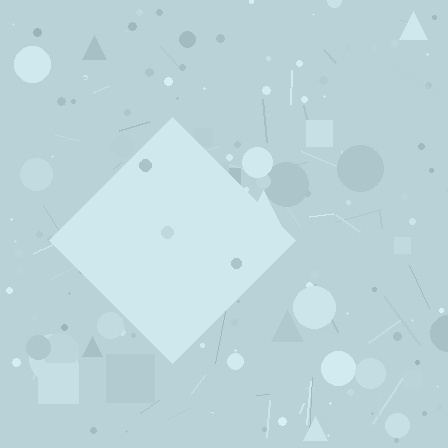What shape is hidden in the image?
A diamond is hidden in the image.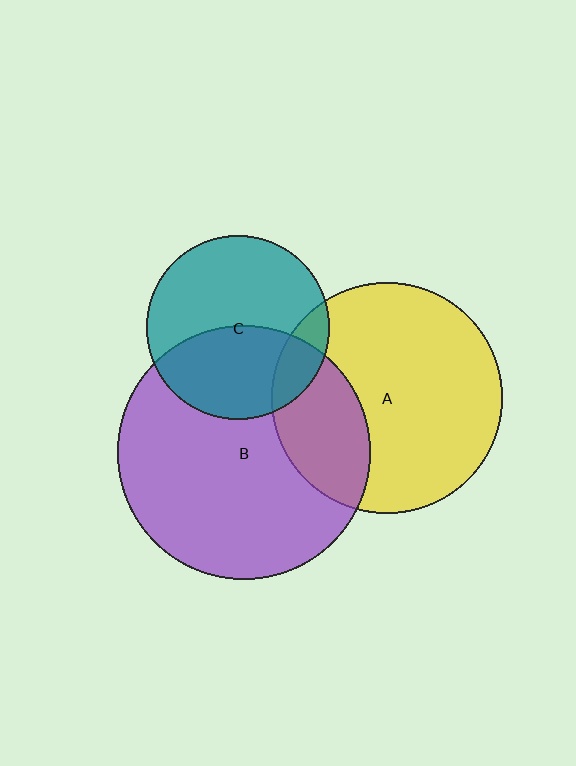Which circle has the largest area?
Circle B (purple).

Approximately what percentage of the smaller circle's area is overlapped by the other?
Approximately 15%.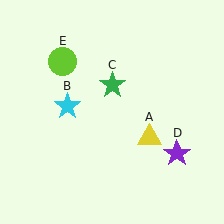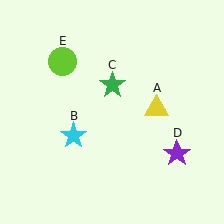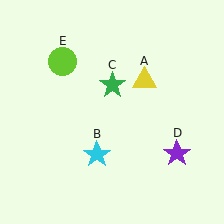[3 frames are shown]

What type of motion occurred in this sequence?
The yellow triangle (object A), cyan star (object B) rotated counterclockwise around the center of the scene.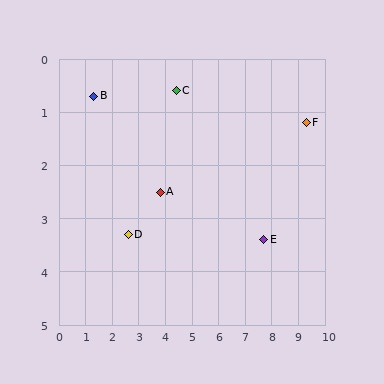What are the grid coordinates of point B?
Point B is at approximately (1.3, 0.7).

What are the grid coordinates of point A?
Point A is at approximately (3.8, 2.5).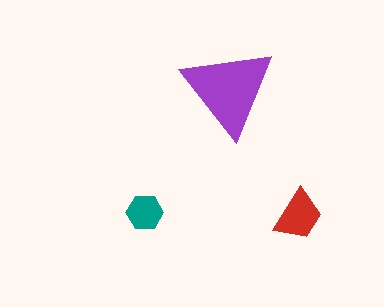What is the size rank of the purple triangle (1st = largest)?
1st.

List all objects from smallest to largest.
The teal hexagon, the red trapezoid, the purple triangle.